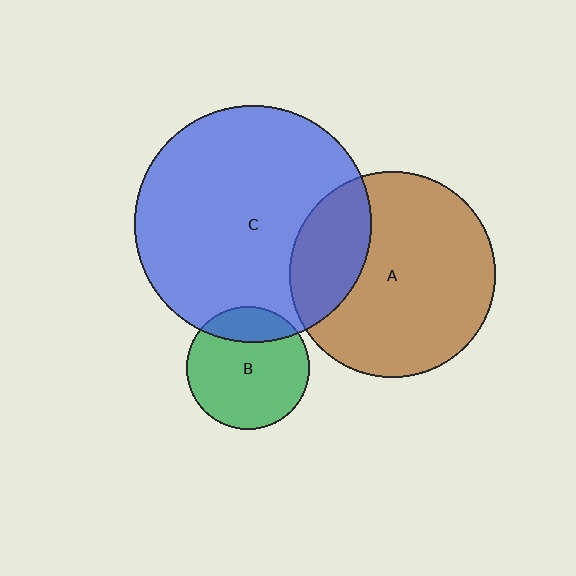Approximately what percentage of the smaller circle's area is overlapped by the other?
Approximately 25%.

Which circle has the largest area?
Circle C (blue).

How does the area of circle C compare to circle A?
Approximately 1.3 times.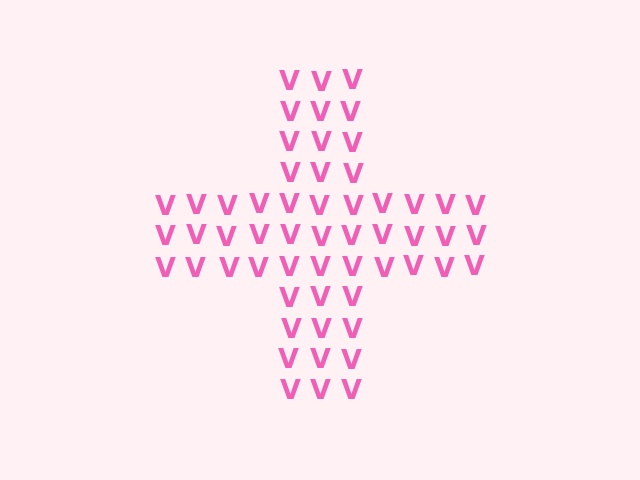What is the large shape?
The large shape is a cross.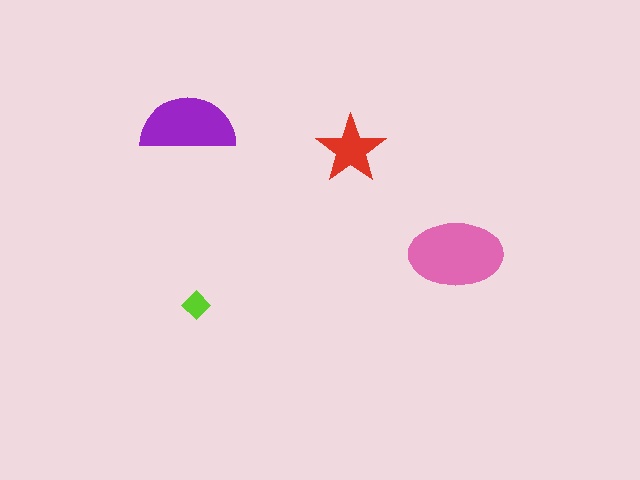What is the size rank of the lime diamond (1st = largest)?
4th.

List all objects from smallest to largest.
The lime diamond, the red star, the purple semicircle, the pink ellipse.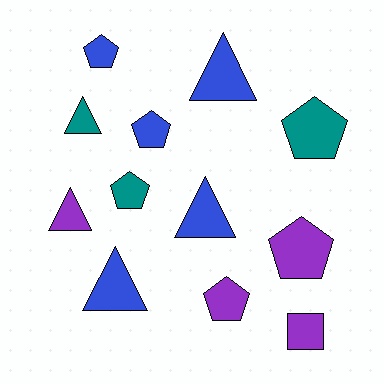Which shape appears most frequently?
Pentagon, with 6 objects.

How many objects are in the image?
There are 12 objects.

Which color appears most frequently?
Blue, with 5 objects.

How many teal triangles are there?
There is 1 teal triangle.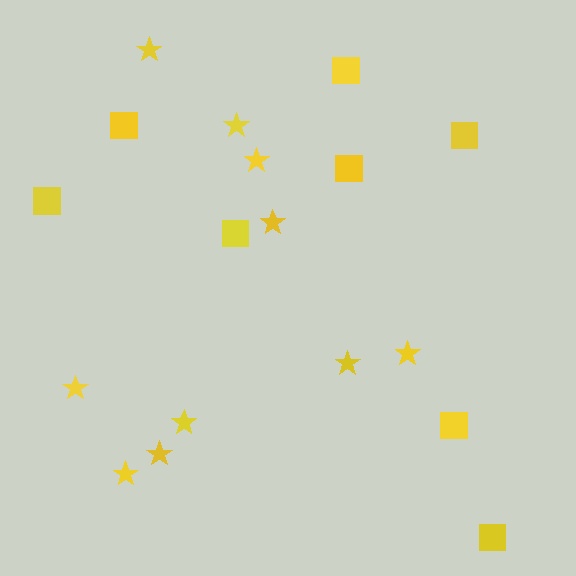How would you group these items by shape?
There are 2 groups: one group of squares (8) and one group of stars (10).